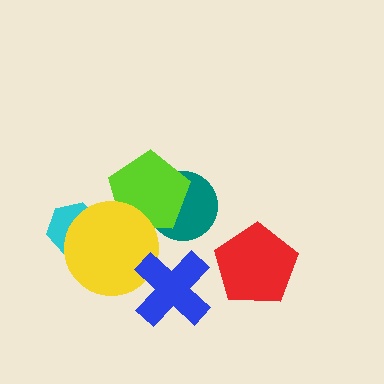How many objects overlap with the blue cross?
1 object overlaps with the blue cross.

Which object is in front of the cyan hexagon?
The yellow circle is in front of the cyan hexagon.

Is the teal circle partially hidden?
Yes, it is partially covered by another shape.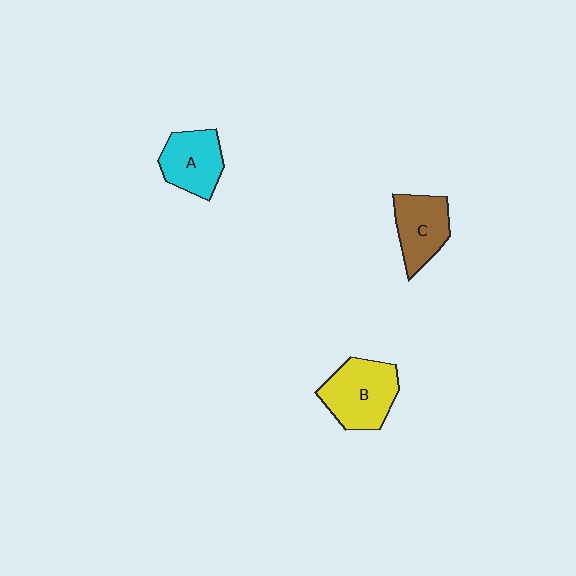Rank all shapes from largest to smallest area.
From largest to smallest: B (yellow), C (brown), A (cyan).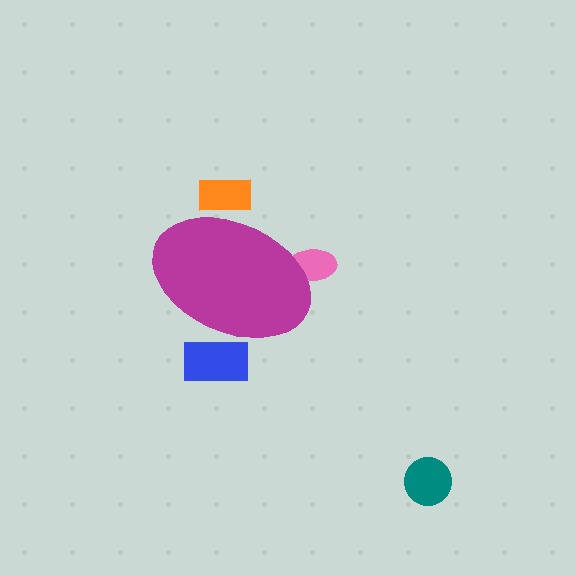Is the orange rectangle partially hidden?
Yes, the orange rectangle is partially hidden behind the magenta ellipse.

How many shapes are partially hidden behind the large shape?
3 shapes are partially hidden.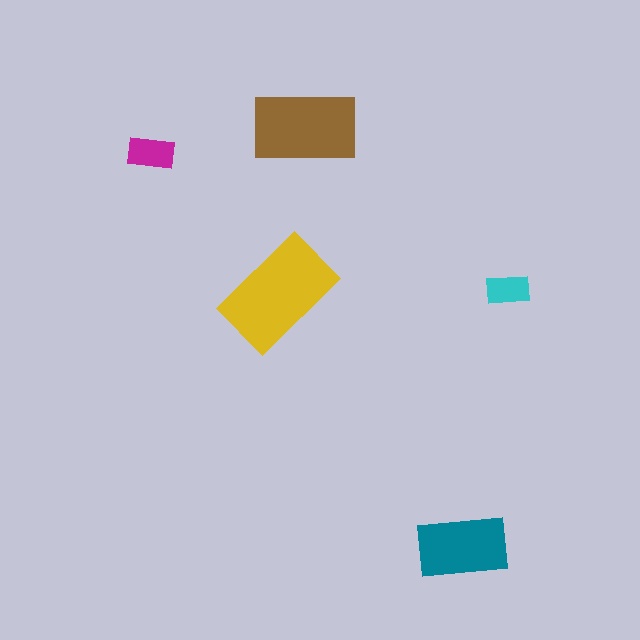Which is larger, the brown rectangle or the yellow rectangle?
The yellow one.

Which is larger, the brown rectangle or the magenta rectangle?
The brown one.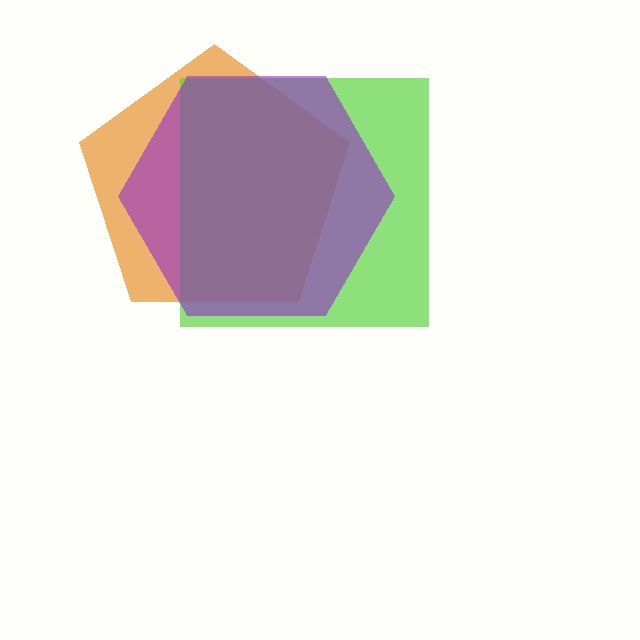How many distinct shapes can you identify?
There are 3 distinct shapes: an orange pentagon, a lime square, a purple hexagon.